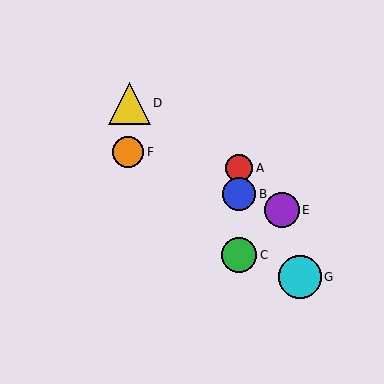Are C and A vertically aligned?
Yes, both are at x≈239.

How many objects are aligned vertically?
3 objects (A, B, C) are aligned vertically.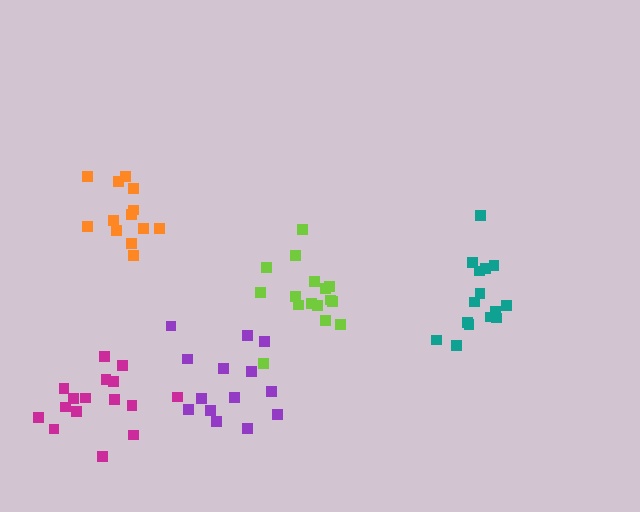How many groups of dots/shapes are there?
There are 5 groups.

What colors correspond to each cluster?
The clusters are colored: purple, teal, orange, lime, magenta.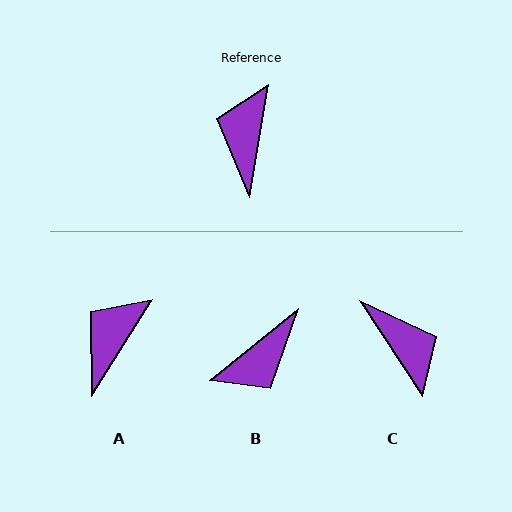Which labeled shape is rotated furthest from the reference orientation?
B, about 139 degrees away.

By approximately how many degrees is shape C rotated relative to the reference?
Approximately 137 degrees clockwise.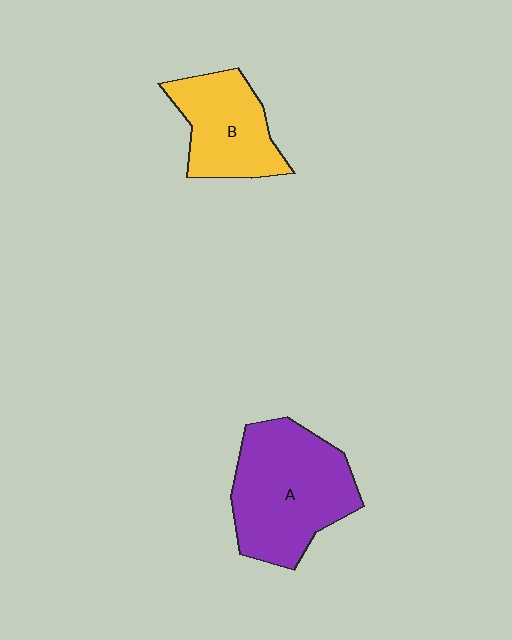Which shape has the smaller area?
Shape B (yellow).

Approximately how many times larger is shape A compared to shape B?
Approximately 1.5 times.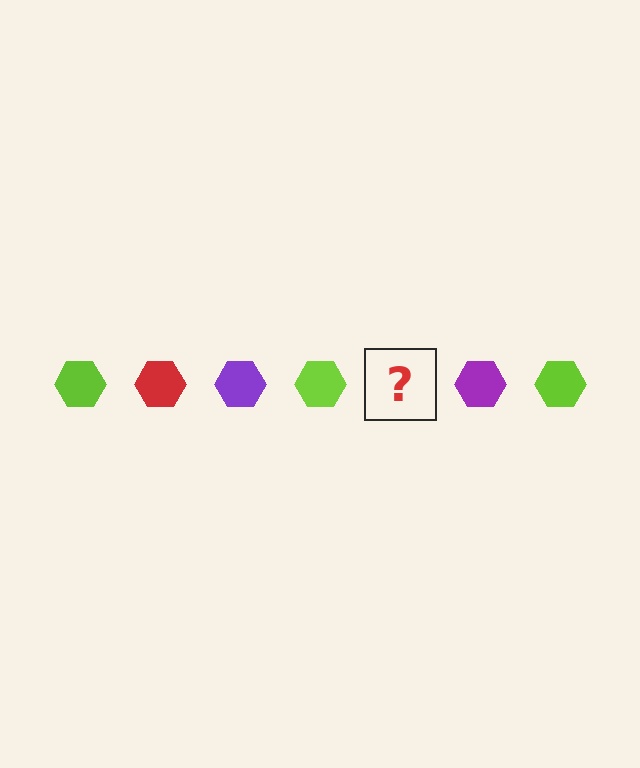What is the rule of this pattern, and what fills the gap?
The rule is that the pattern cycles through lime, red, purple hexagons. The gap should be filled with a red hexagon.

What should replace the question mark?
The question mark should be replaced with a red hexagon.